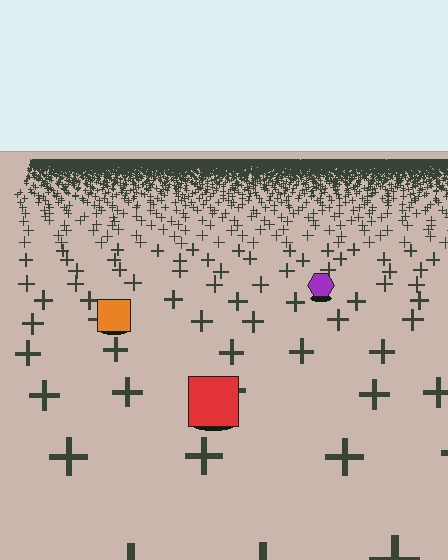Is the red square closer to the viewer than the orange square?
Yes. The red square is closer — you can tell from the texture gradient: the ground texture is coarser near it.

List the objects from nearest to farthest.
From nearest to farthest: the red square, the orange square, the purple hexagon.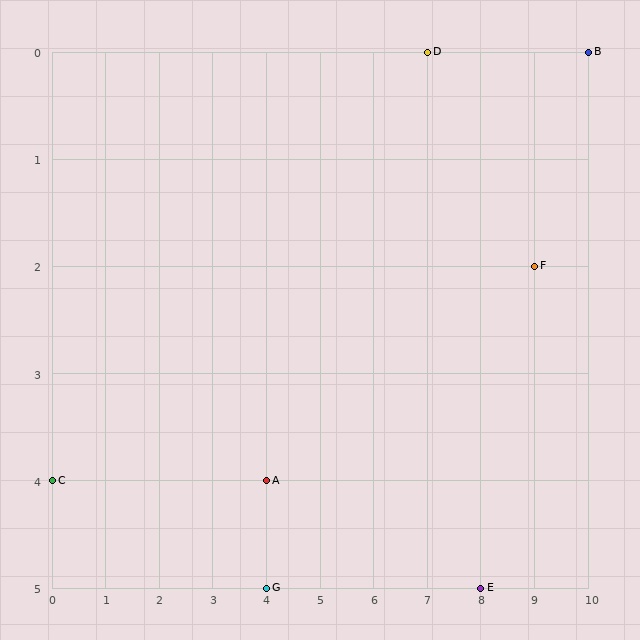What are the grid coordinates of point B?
Point B is at grid coordinates (10, 0).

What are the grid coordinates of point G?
Point G is at grid coordinates (4, 5).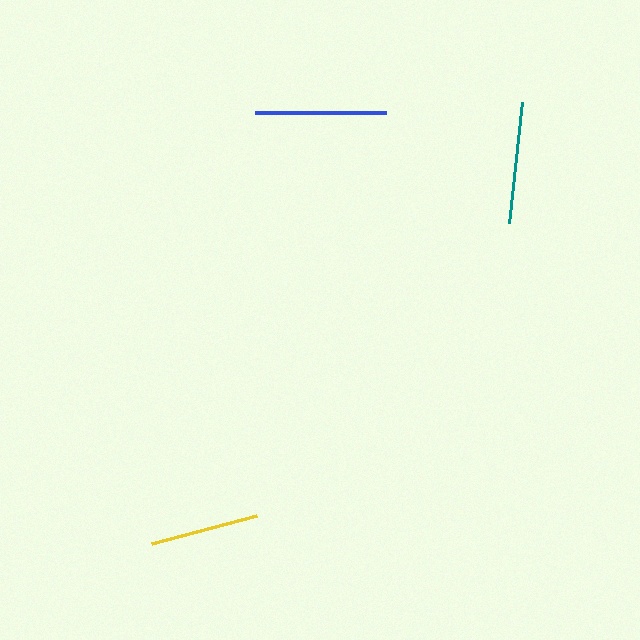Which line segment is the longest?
The blue line is the longest at approximately 130 pixels.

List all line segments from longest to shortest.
From longest to shortest: blue, teal, yellow.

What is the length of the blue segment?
The blue segment is approximately 130 pixels long.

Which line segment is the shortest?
The yellow line is the shortest at approximately 108 pixels.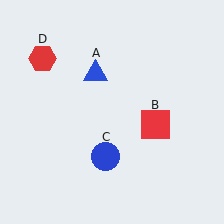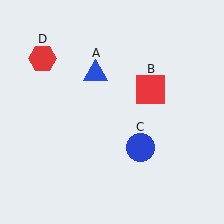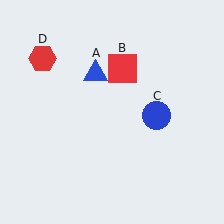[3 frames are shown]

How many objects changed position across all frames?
2 objects changed position: red square (object B), blue circle (object C).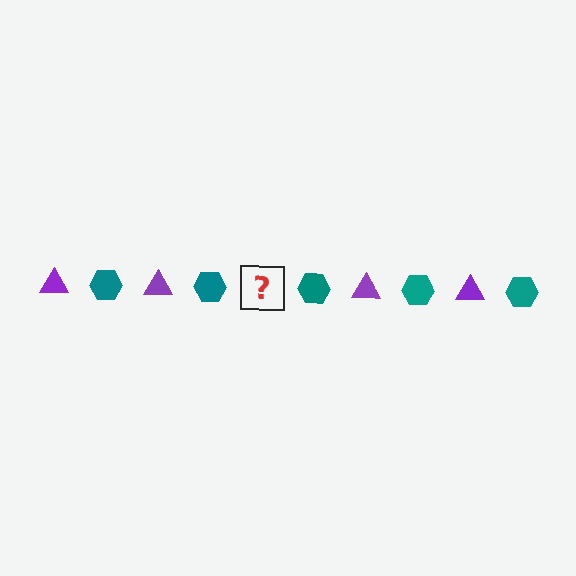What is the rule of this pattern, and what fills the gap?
The rule is that the pattern alternates between purple triangle and teal hexagon. The gap should be filled with a purple triangle.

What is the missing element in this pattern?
The missing element is a purple triangle.